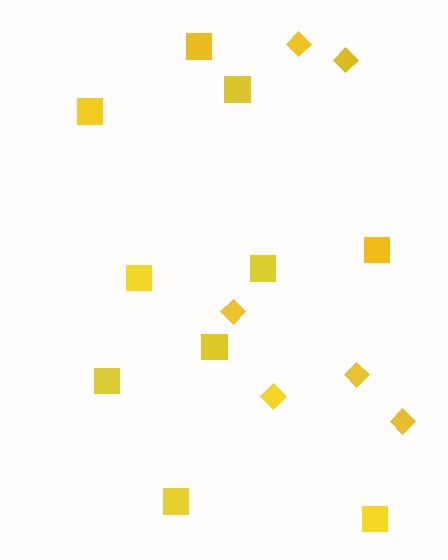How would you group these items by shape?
There are 2 groups: one group of squares (10) and one group of diamonds (6).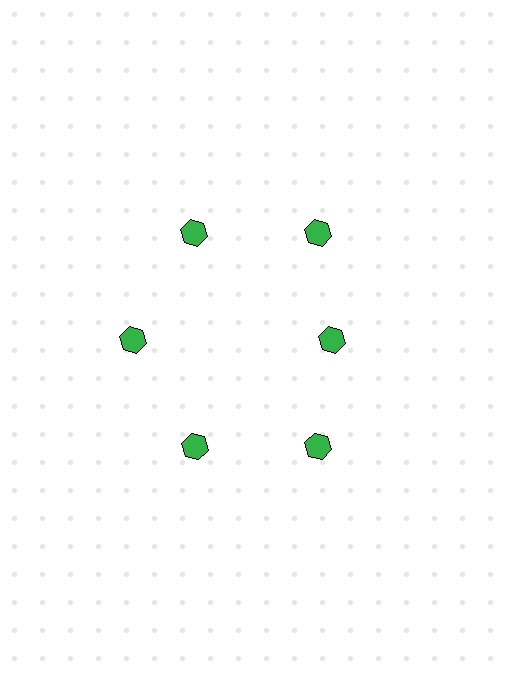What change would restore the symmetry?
The symmetry would be restored by moving it outward, back onto the ring so that all 6 hexagons sit at equal angles and equal distance from the center.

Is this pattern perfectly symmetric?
No. The 6 green hexagons are arranged in a ring, but one element near the 3 o'clock position is pulled inward toward the center, breaking the 6-fold rotational symmetry.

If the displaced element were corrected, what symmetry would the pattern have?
It would have 6-fold rotational symmetry — the pattern would map onto itself every 60 degrees.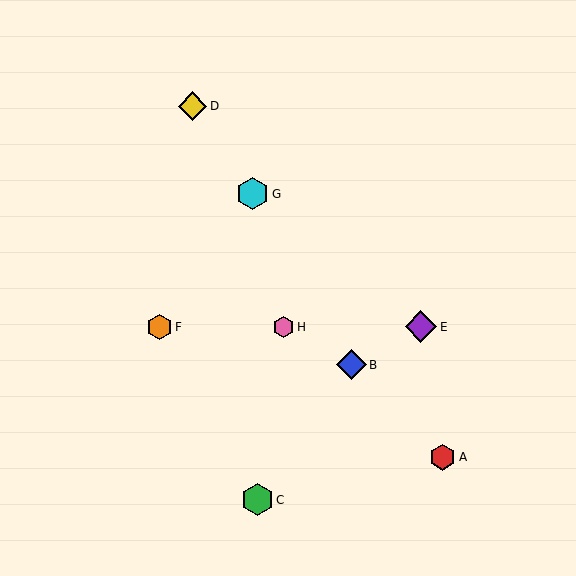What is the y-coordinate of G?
Object G is at y≈194.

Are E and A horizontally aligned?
No, E is at y≈327 and A is at y≈457.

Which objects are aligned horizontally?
Objects E, F, H are aligned horizontally.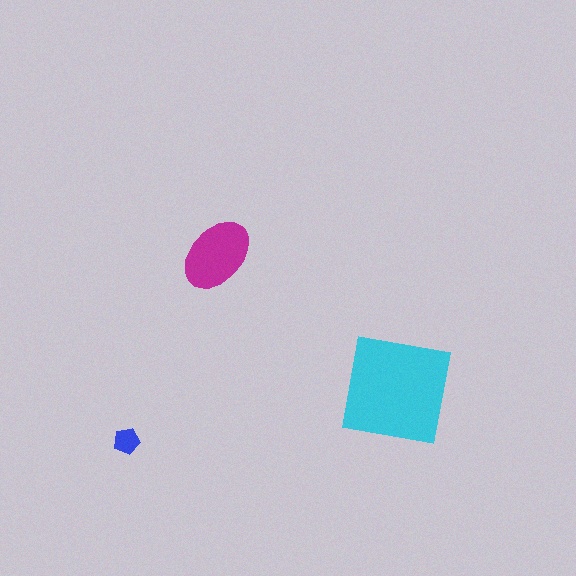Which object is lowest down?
The blue pentagon is bottommost.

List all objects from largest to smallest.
The cyan square, the magenta ellipse, the blue pentagon.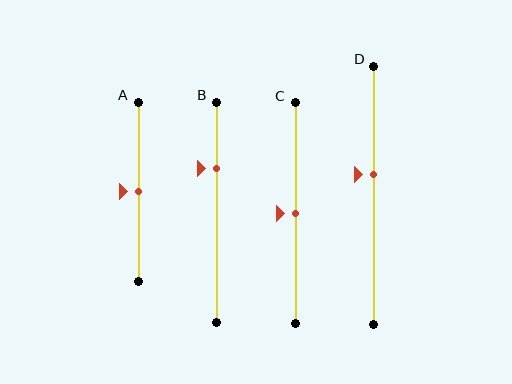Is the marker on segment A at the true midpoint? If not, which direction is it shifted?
Yes, the marker on segment A is at the true midpoint.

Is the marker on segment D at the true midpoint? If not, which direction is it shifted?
No, the marker on segment D is shifted upward by about 8% of the segment length.